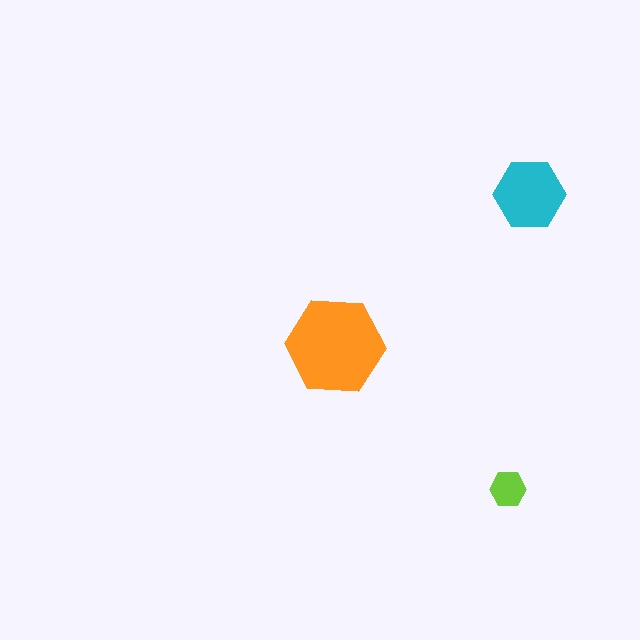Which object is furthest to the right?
The cyan hexagon is rightmost.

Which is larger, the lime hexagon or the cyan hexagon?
The cyan one.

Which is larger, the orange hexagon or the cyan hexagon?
The orange one.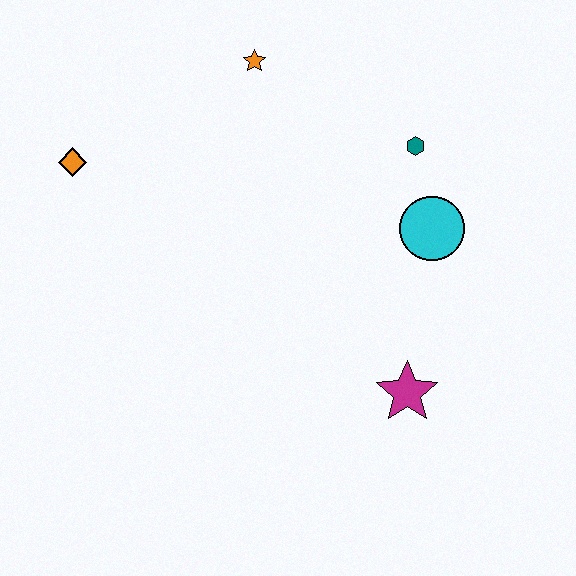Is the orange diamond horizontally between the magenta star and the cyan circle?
No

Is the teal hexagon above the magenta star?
Yes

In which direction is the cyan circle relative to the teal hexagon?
The cyan circle is below the teal hexagon.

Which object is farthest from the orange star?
The magenta star is farthest from the orange star.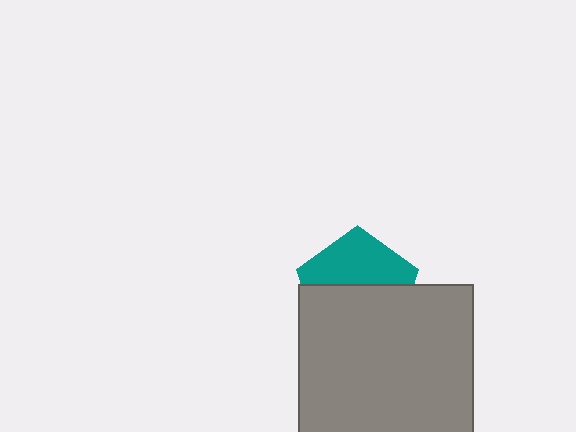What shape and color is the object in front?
The object in front is a gray square.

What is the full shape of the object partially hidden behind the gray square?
The partially hidden object is a teal pentagon.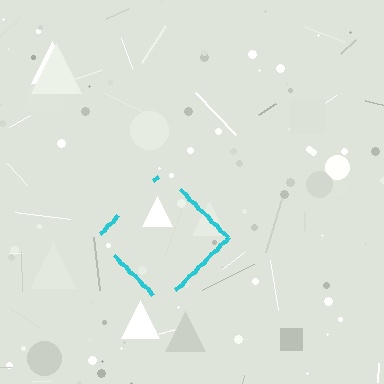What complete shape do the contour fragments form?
The contour fragments form a diamond.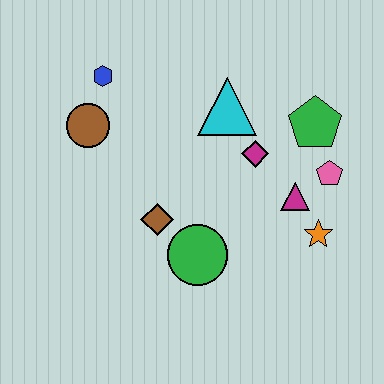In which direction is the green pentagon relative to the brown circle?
The green pentagon is to the right of the brown circle.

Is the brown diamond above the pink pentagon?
No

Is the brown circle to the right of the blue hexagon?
No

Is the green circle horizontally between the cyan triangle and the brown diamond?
Yes